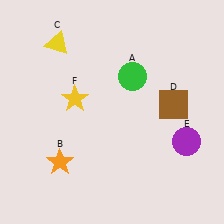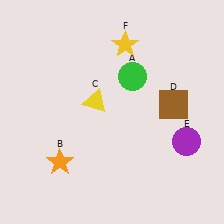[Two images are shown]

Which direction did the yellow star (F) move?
The yellow star (F) moved up.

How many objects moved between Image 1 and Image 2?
2 objects moved between the two images.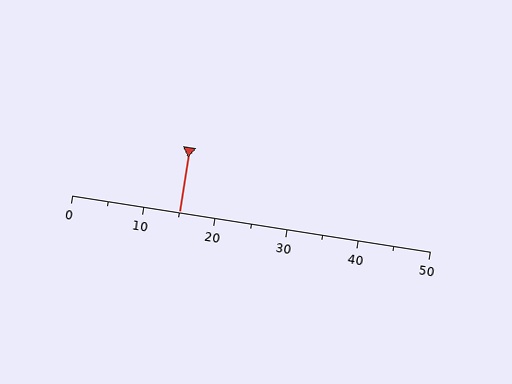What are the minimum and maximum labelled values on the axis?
The axis runs from 0 to 50.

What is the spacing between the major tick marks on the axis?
The major ticks are spaced 10 apart.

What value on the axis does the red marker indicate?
The marker indicates approximately 15.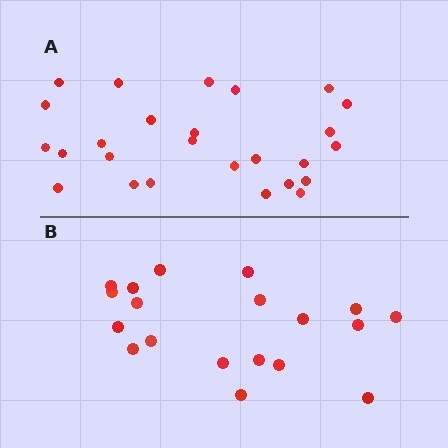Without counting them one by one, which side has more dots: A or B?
Region A (the top region) has more dots.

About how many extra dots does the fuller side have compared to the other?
Region A has roughly 8 or so more dots than region B.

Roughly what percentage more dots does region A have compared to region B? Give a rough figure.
About 35% more.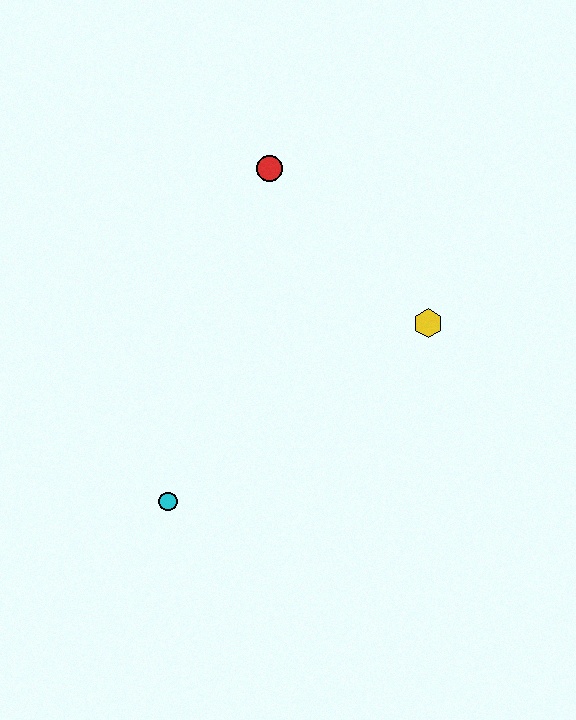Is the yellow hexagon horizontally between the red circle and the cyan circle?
No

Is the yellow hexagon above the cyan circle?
Yes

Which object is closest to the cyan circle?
The yellow hexagon is closest to the cyan circle.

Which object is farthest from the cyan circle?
The red circle is farthest from the cyan circle.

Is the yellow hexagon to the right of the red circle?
Yes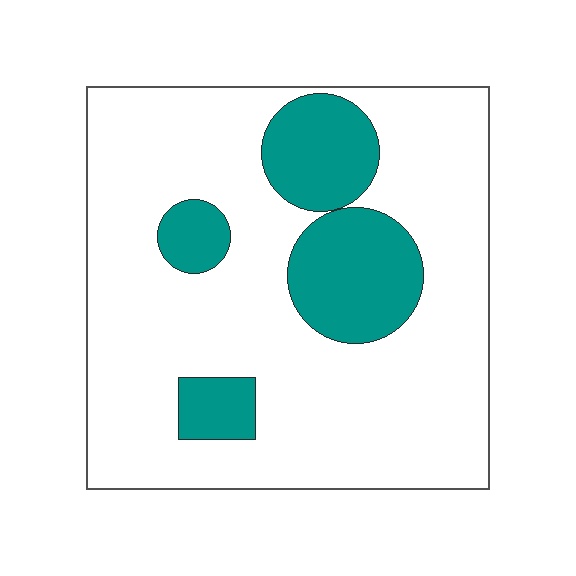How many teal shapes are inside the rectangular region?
4.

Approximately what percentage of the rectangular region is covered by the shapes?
Approximately 20%.